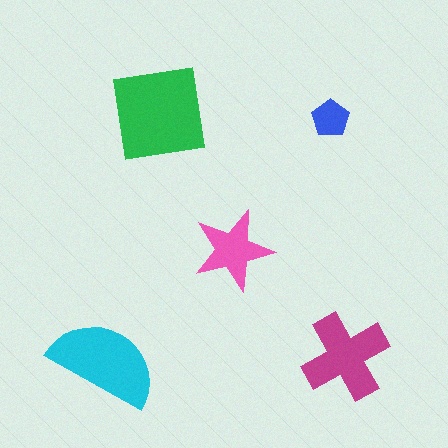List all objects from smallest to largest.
The blue pentagon, the pink star, the magenta cross, the cyan semicircle, the green square.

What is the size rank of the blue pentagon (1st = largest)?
5th.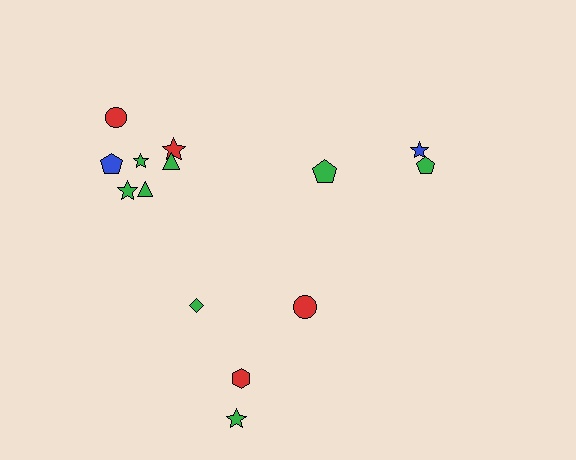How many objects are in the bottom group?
There are 4 objects.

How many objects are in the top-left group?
There are 7 objects.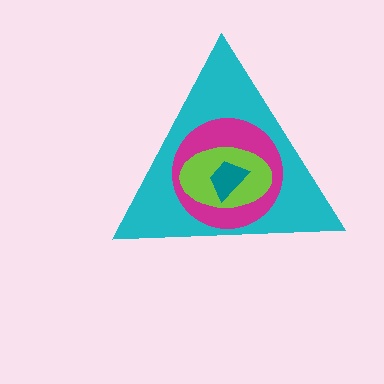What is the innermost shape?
The teal trapezoid.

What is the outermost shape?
The cyan triangle.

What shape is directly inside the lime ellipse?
The teal trapezoid.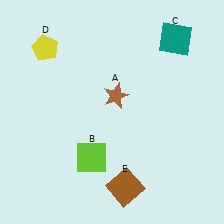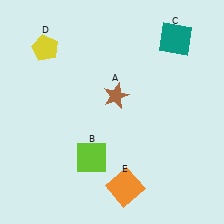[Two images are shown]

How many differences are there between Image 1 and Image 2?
There is 1 difference between the two images.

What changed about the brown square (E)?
In Image 1, E is brown. In Image 2, it changed to orange.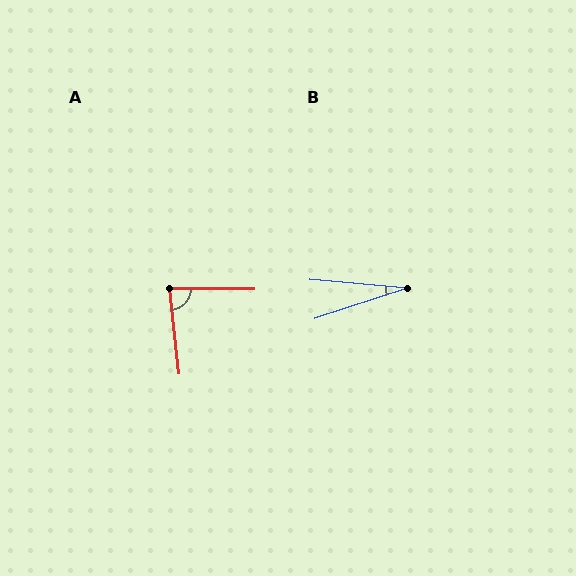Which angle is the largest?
A, at approximately 83 degrees.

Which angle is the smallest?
B, at approximately 24 degrees.